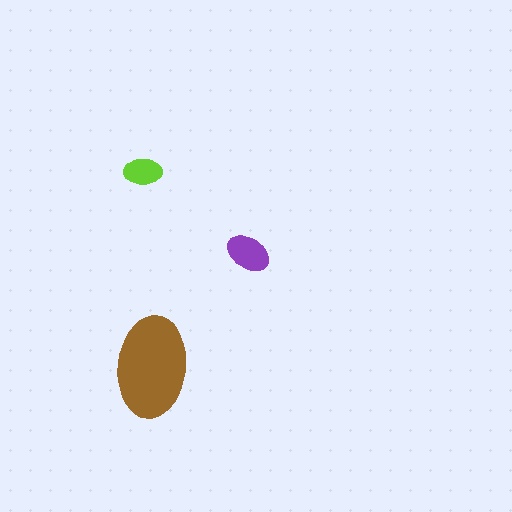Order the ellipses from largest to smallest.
the brown one, the purple one, the lime one.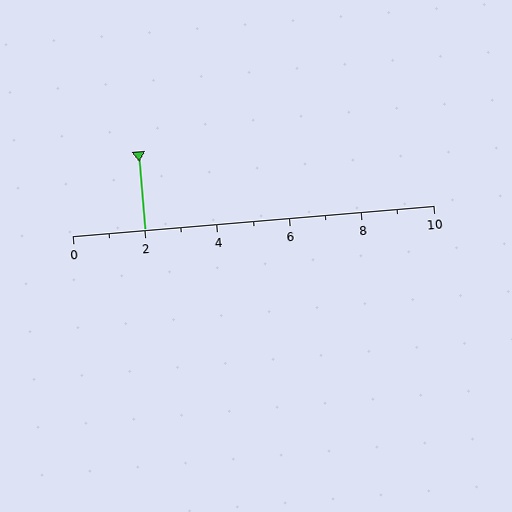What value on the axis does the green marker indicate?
The marker indicates approximately 2.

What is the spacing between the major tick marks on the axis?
The major ticks are spaced 2 apart.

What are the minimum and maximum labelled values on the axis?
The axis runs from 0 to 10.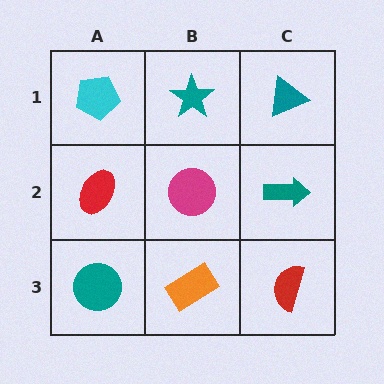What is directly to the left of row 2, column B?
A red ellipse.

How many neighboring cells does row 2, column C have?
3.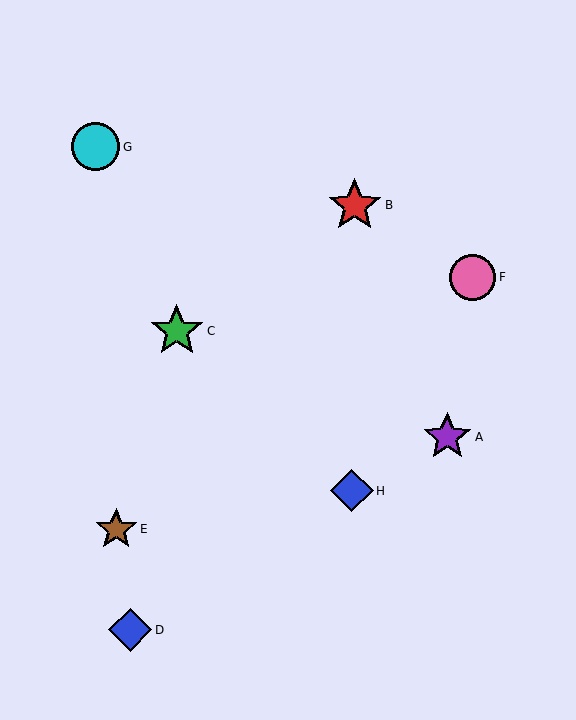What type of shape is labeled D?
Shape D is a blue diamond.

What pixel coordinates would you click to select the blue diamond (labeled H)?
Click at (352, 491) to select the blue diamond H.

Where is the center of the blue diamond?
The center of the blue diamond is at (130, 630).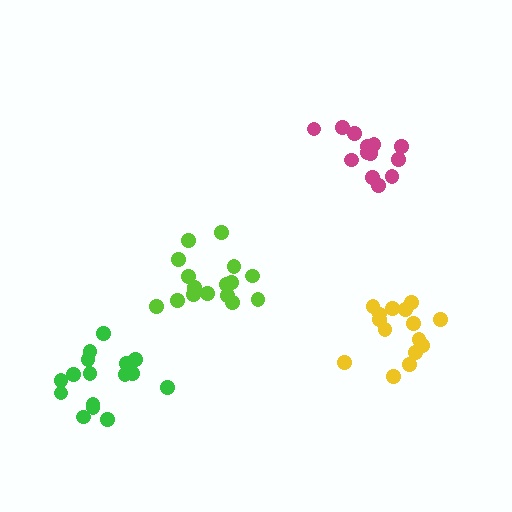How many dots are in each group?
Group 1: 16 dots, Group 2: 15 dots, Group 3: 13 dots, Group 4: 16 dots (60 total).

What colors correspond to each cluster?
The clusters are colored: green, yellow, magenta, lime.